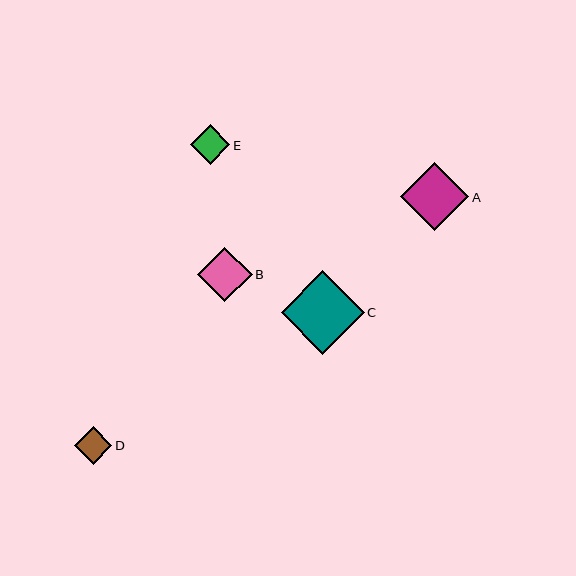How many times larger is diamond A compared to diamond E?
Diamond A is approximately 1.7 times the size of diamond E.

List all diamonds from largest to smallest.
From largest to smallest: C, A, B, E, D.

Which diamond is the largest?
Diamond C is the largest with a size of approximately 83 pixels.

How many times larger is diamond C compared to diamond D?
Diamond C is approximately 2.2 times the size of diamond D.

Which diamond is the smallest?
Diamond D is the smallest with a size of approximately 38 pixels.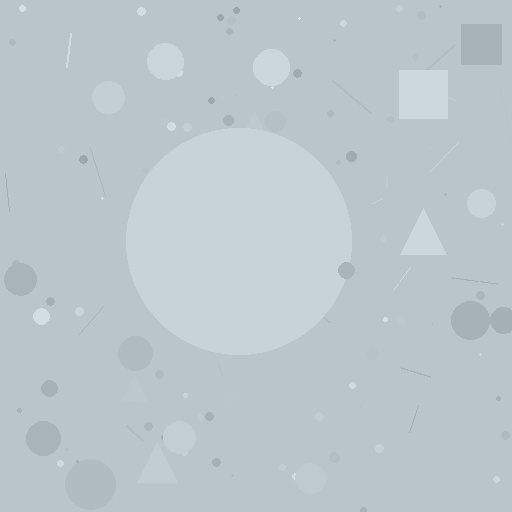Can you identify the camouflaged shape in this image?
The camouflaged shape is a circle.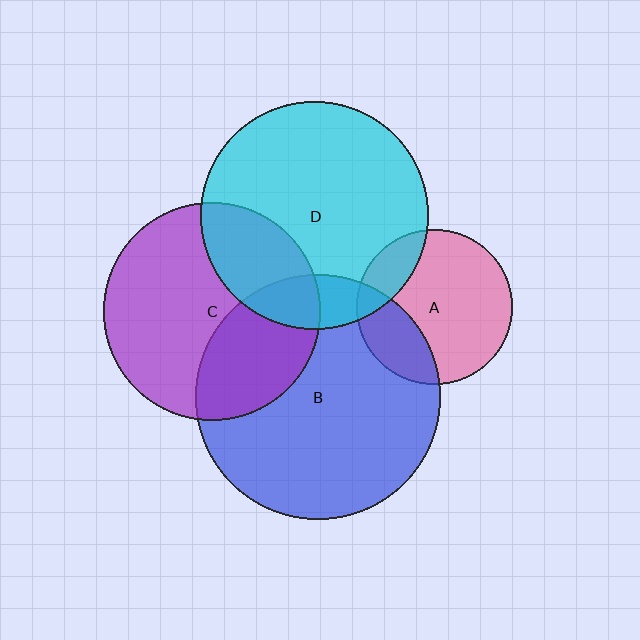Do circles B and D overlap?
Yes.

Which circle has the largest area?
Circle B (blue).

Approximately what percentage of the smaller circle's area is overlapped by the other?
Approximately 15%.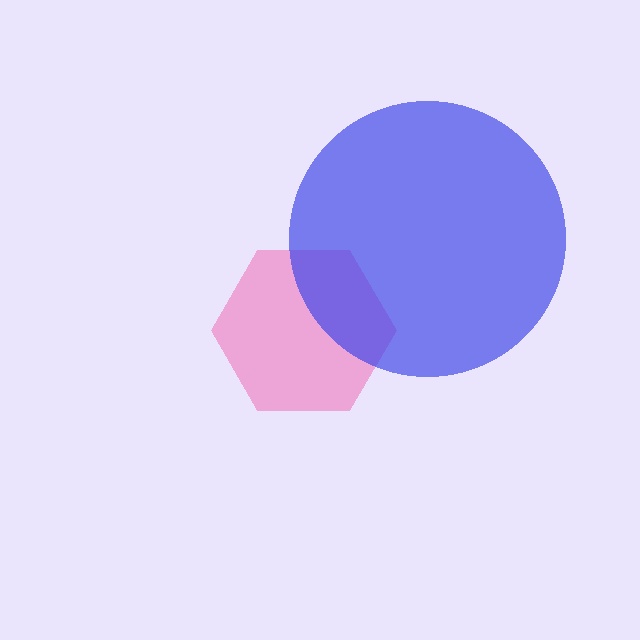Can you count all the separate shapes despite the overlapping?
Yes, there are 2 separate shapes.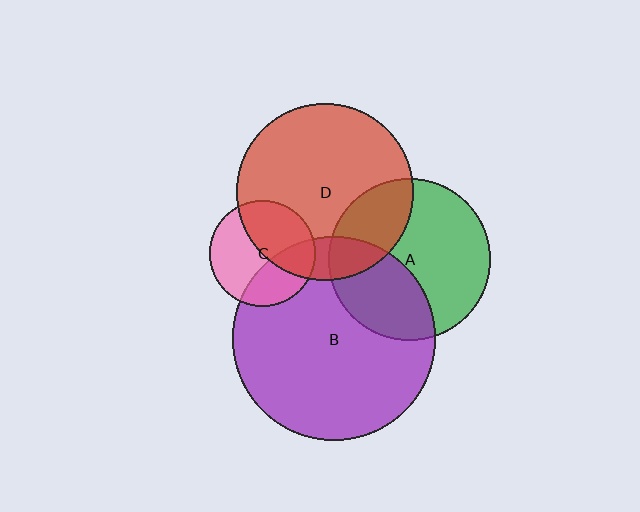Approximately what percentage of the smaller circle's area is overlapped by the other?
Approximately 35%.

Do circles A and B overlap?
Yes.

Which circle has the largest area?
Circle B (purple).